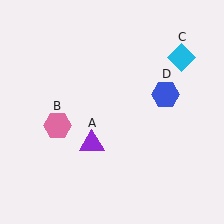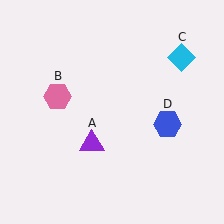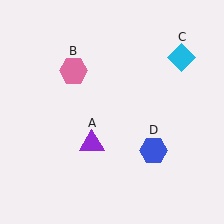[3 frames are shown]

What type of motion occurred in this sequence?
The pink hexagon (object B), blue hexagon (object D) rotated clockwise around the center of the scene.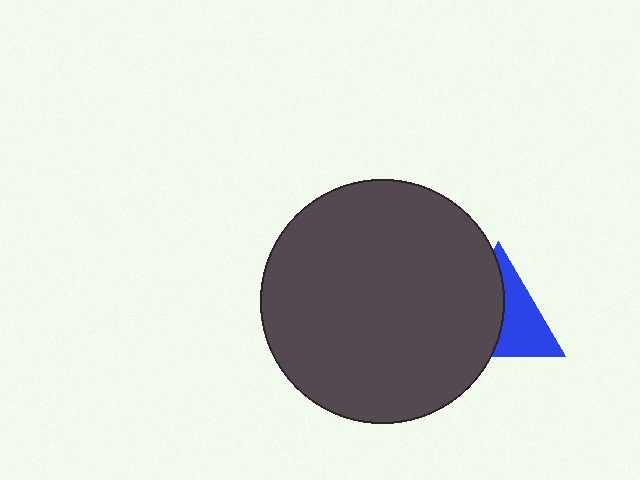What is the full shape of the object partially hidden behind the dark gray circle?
The partially hidden object is a blue triangle.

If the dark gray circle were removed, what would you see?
You would see the complete blue triangle.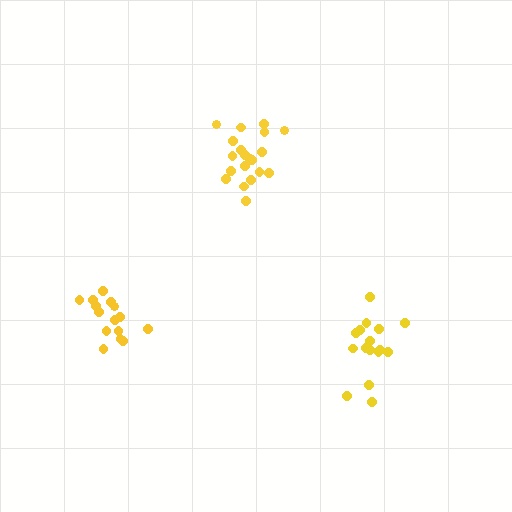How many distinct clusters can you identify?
There are 3 distinct clusters.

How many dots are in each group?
Group 1: 20 dots, Group 2: 16 dots, Group 3: 15 dots (51 total).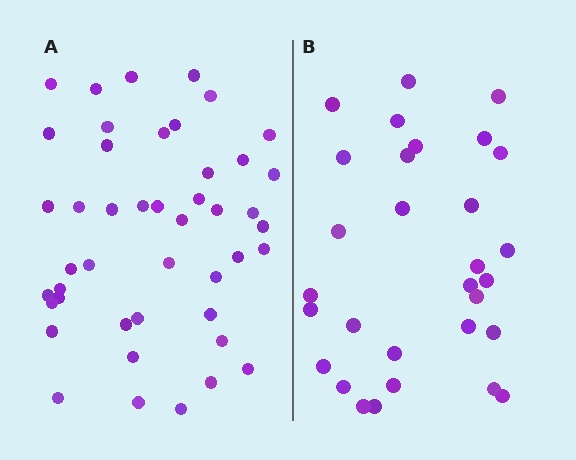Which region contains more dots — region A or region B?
Region A (the left region) has more dots.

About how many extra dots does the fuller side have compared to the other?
Region A has approximately 15 more dots than region B.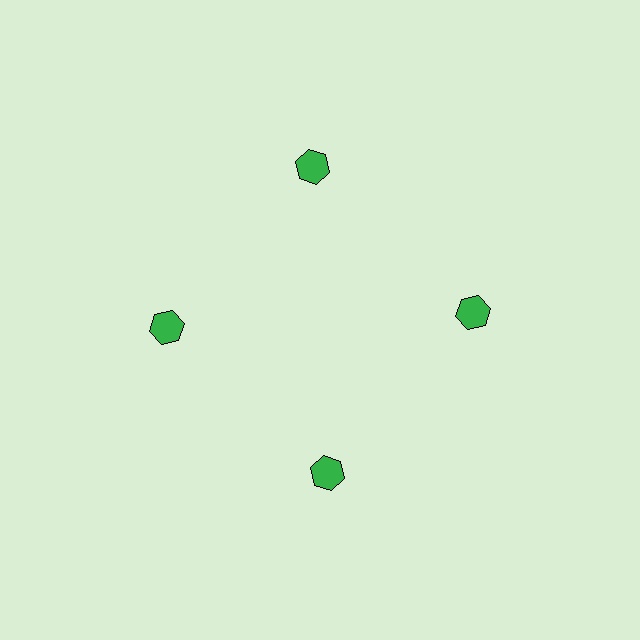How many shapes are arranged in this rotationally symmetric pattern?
There are 4 shapes, arranged in 4 groups of 1.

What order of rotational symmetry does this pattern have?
This pattern has 4-fold rotational symmetry.